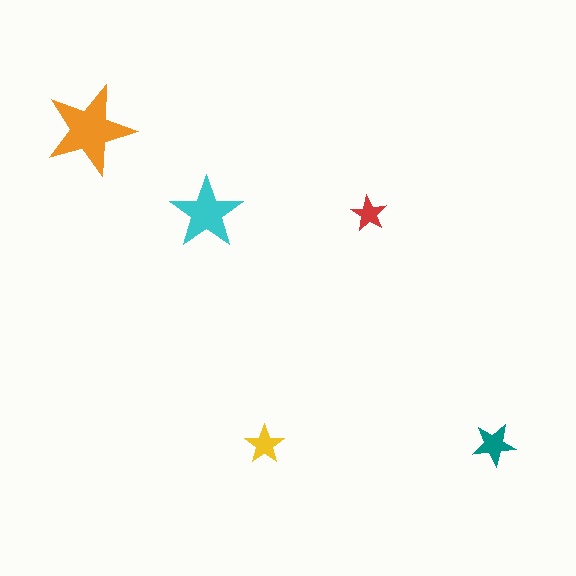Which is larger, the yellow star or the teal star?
The teal one.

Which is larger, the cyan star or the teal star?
The cyan one.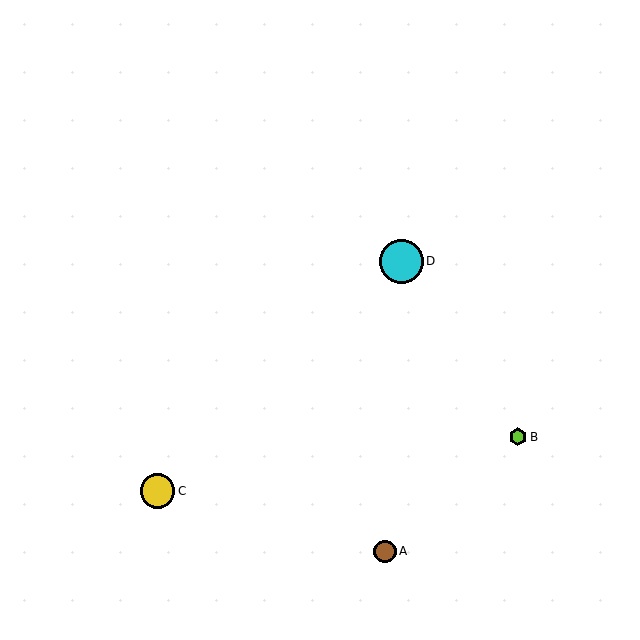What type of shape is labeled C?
Shape C is a yellow circle.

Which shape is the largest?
The cyan circle (labeled D) is the largest.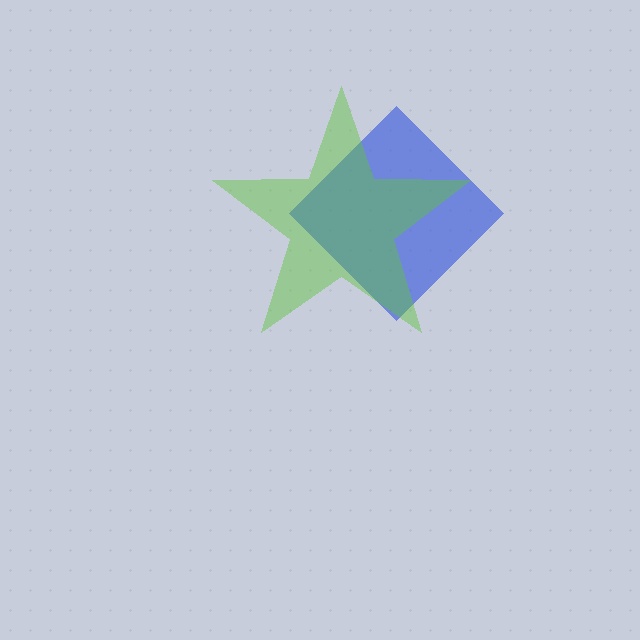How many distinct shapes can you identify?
There are 2 distinct shapes: a blue diamond, a lime star.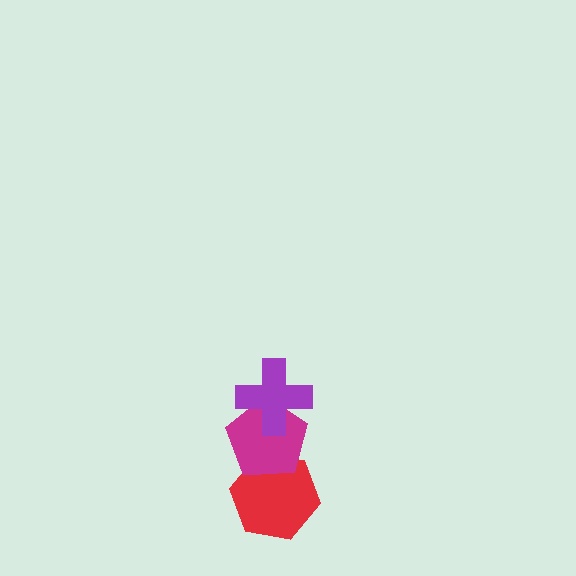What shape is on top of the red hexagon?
The magenta pentagon is on top of the red hexagon.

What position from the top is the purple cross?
The purple cross is 1st from the top.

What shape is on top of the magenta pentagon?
The purple cross is on top of the magenta pentagon.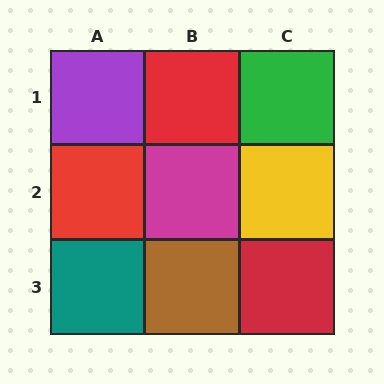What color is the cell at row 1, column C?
Green.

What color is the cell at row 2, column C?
Yellow.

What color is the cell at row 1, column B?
Red.